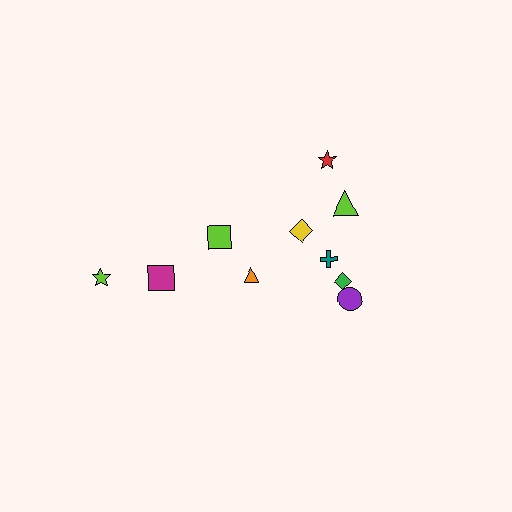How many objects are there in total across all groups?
There are 10 objects.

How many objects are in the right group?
There are 6 objects.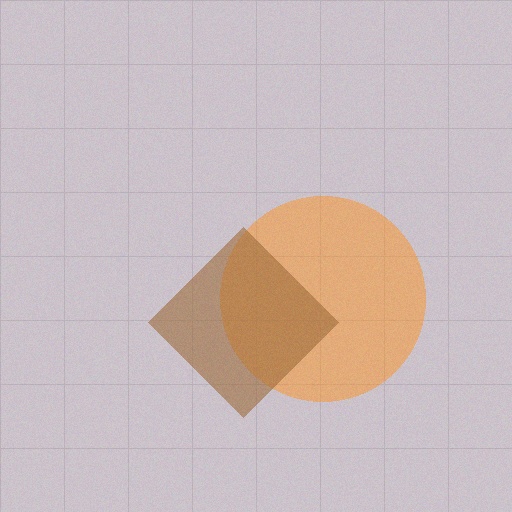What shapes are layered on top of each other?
The layered shapes are: an orange circle, a brown diamond.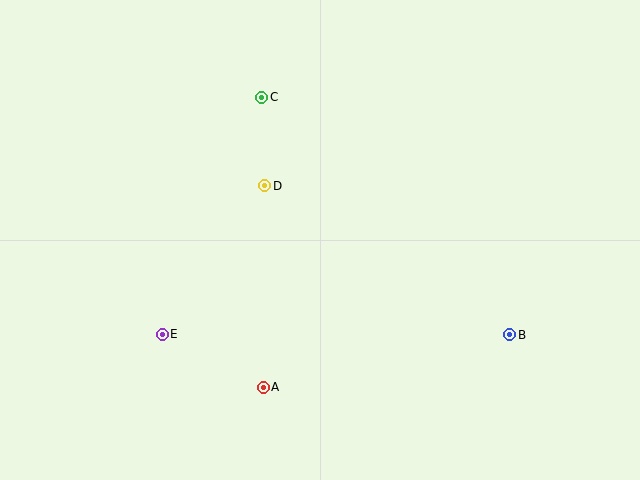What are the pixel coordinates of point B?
Point B is at (510, 335).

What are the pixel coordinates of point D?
Point D is at (265, 186).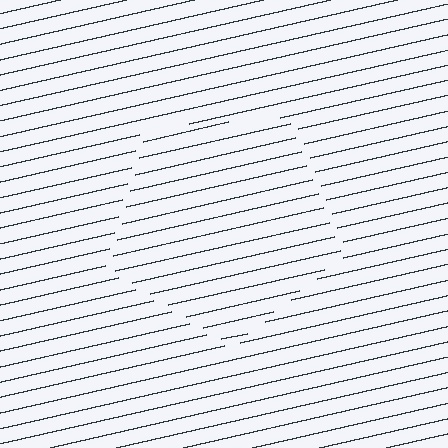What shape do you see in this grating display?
An illusory pentagon. The interior of the shape contains the same grating, shifted by half a period — the contour is defined by the phase discontinuity where line-ends from the inner and outer gratings abut.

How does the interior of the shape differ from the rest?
The interior of the shape contains the same grating, shifted by half a period — the contour is defined by the phase discontinuity where line-ends from the inner and outer gratings abut.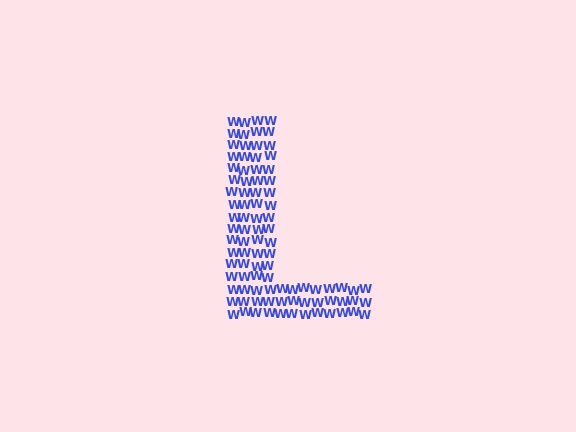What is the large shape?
The large shape is the letter L.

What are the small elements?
The small elements are letter W's.